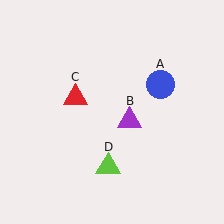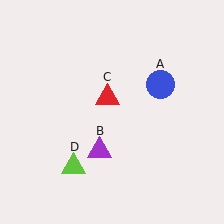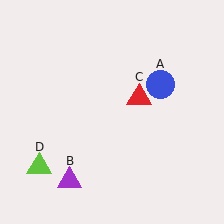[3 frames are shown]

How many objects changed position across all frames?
3 objects changed position: purple triangle (object B), red triangle (object C), lime triangle (object D).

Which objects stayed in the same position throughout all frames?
Blue circle (object A) remained stationary.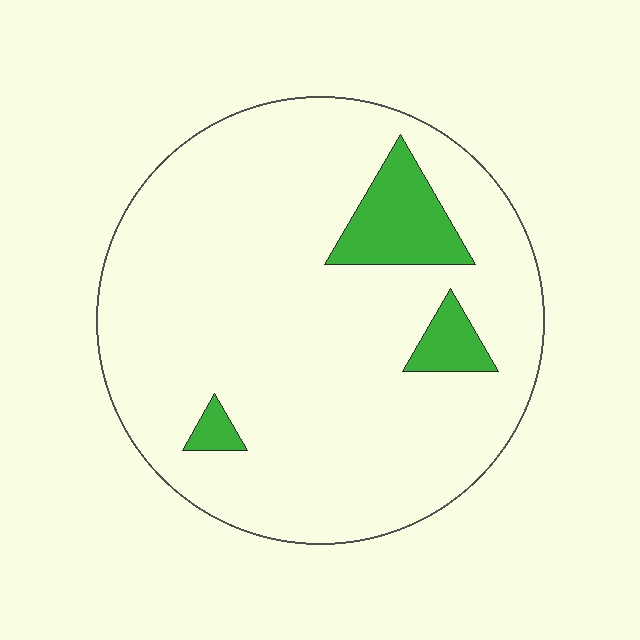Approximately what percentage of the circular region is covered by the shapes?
Approximately 10%.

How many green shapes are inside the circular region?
3.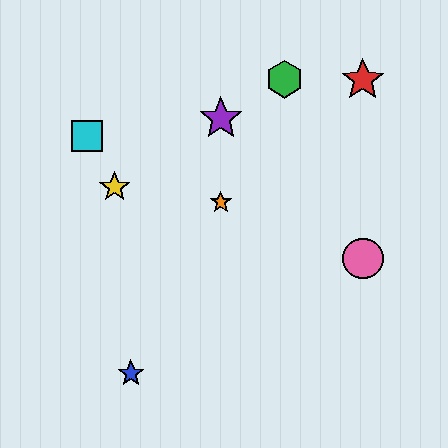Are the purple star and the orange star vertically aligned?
Yes, both are at x≈221.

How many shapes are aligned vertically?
2 shapes (the purple star, the orange star) are aligned vertically.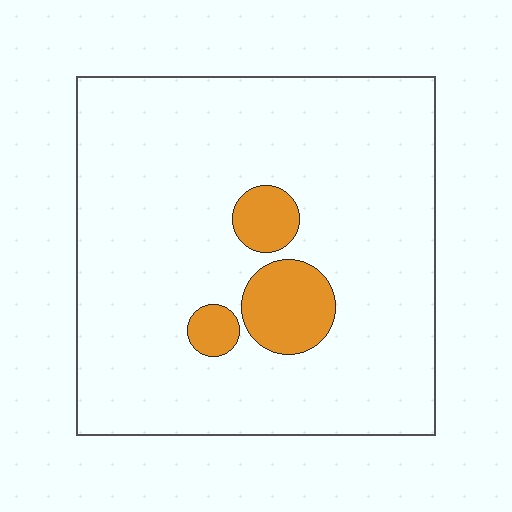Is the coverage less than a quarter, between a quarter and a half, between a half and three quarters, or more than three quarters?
Less than a quarter.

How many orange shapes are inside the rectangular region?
3.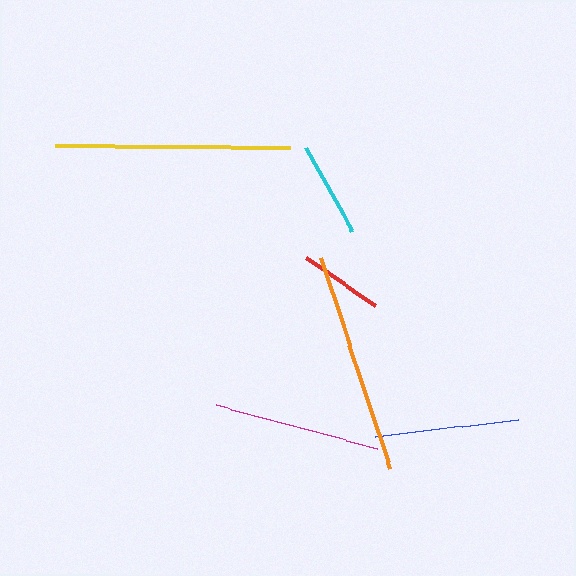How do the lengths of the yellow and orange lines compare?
The yellow and orange lines are approximately the same length.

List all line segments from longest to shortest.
From longest to shortest: yellow, orange, magenta, blue, cyan, red.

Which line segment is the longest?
The yellow line is the longest at approximately 235 pixels.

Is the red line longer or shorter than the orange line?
The orange line is longer than the red line.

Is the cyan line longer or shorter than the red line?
The cyan line is longer than the red line.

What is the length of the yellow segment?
The yellow segment is approximately 235 pixels long.